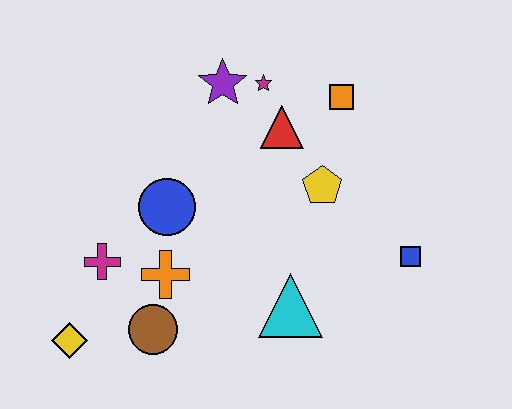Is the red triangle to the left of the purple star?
No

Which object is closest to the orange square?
The red triangle is closest to the orange square.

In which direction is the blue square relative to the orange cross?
The blue square is to the right of the orange cross.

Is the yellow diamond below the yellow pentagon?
Yes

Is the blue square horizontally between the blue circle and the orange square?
No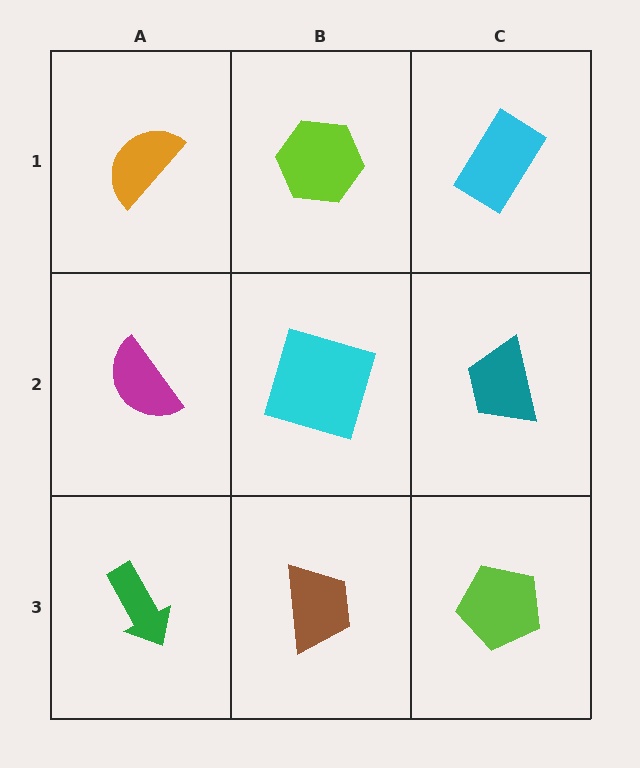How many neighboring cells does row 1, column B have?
3.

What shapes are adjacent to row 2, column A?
An orange semicircle (row 1, column A), a green arrow (row 3, column A), a cyan square (row 2, column B).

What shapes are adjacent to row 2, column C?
A cyan rectangle (row 1, column C), a lime pentagon (row 3, column C), a cyan square (row 2, column B).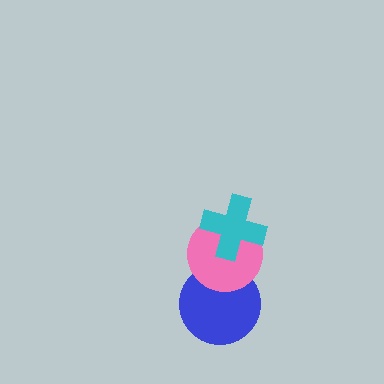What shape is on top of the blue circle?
The pink circle is on top of the blue circle.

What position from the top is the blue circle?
The blue circle is 3rd from the top.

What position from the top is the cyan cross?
The cyan cross is 1st from the top.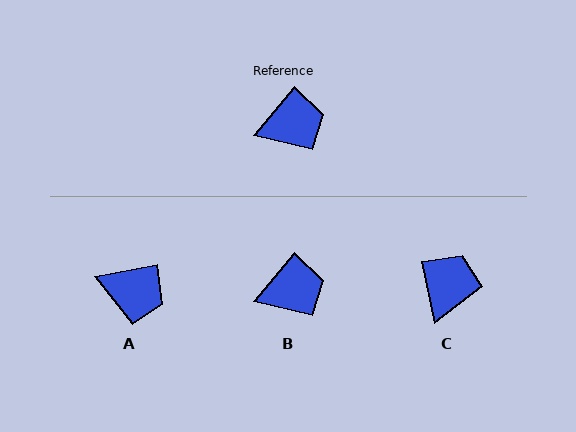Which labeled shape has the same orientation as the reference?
B.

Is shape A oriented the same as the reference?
No, it is off by about 39 degrees.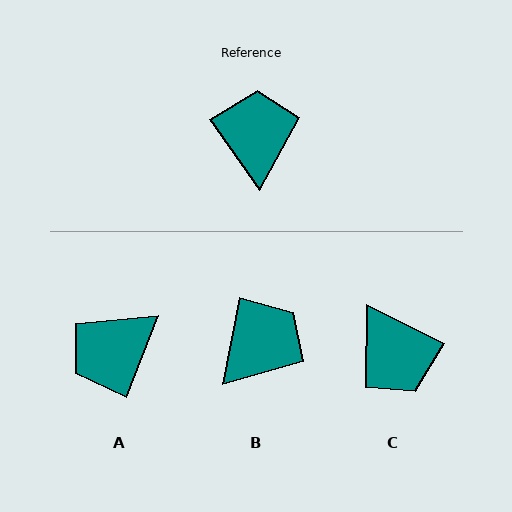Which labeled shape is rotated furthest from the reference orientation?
C, about 152 degrees away.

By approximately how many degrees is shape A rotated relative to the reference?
Approximately 123 degrees counter-clockwise.